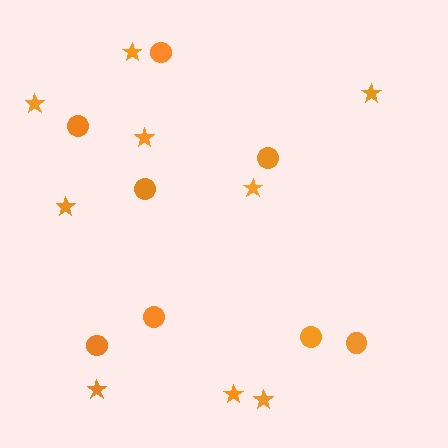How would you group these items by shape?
There are 2 groups: one group of stars (9) and one group of circles (8).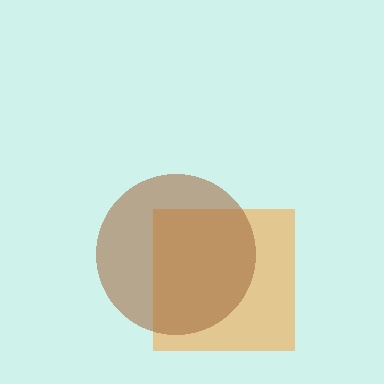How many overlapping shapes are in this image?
There are 2 overlapping shapes in the image.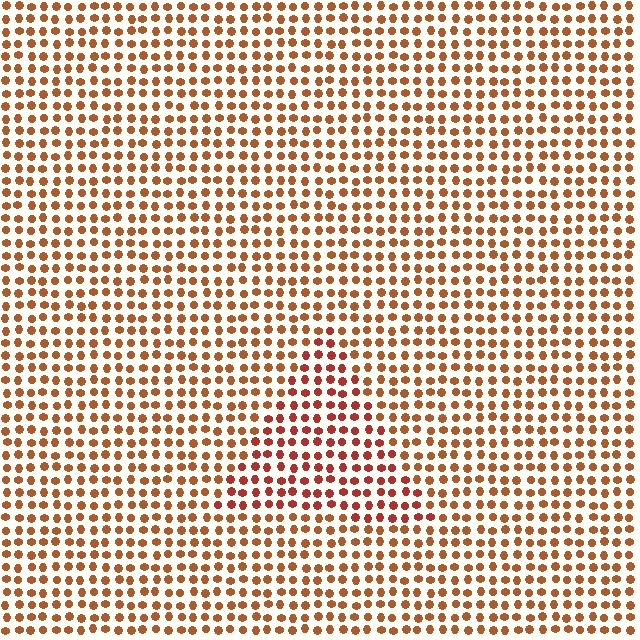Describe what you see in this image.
The image is filled with small brown elements in a uniform arrangement. A triangle-shaped region is visible where the elements are tinted to a slightly different hue, forming a subtle color boundary.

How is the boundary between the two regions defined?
The boundary is defined purely by a slight shift in hue (about 22 degrees). Spacing, size, and orientation are identical on both sides.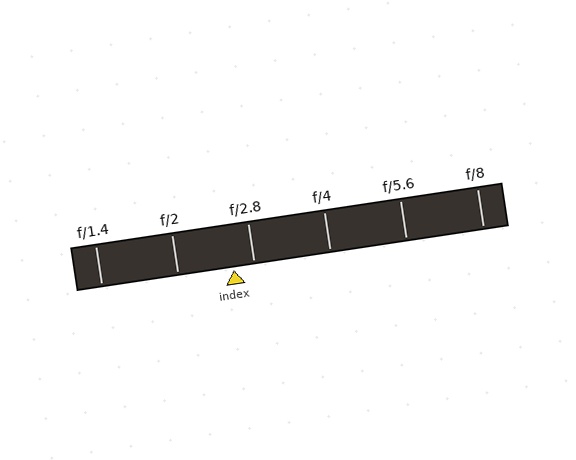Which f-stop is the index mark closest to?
The index mark is closest to f/2.8.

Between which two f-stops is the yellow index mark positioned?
The index mark is between f/2 and f/2.8.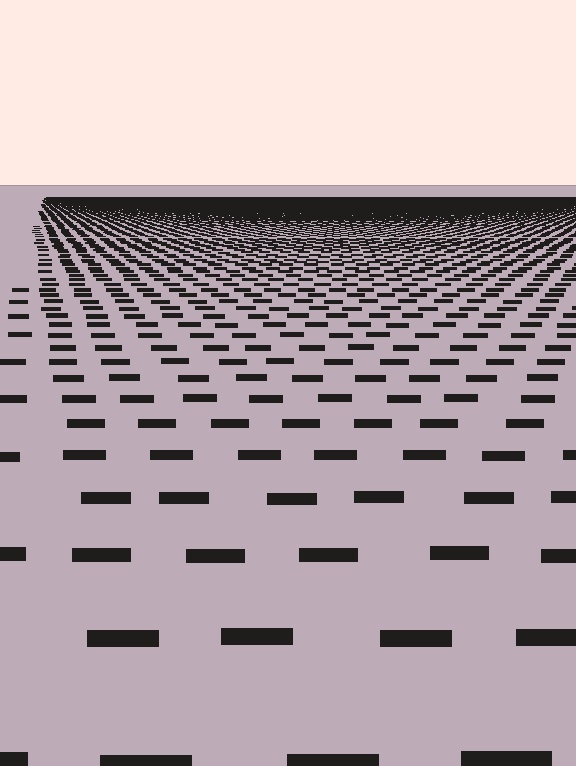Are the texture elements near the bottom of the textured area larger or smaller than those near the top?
Larger. Near the bottom, elements are closer to the viewer and appear at a bigger on-screen size.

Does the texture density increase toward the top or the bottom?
Density increases toward the top.